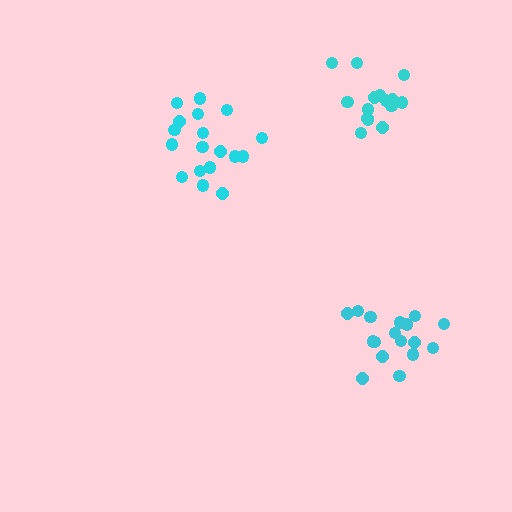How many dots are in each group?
Group 1: 18 dots, Group 2: 17 dots, Group 3: 15 dots (50 total).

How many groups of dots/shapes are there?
There are 3 groups.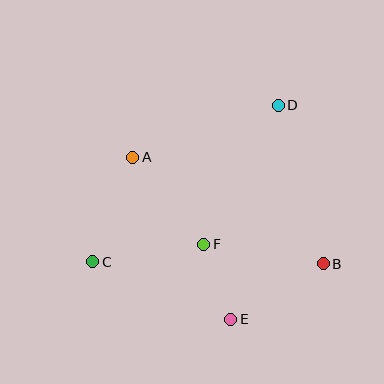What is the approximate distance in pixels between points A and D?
The distance between A and D is approximately 154 pixels.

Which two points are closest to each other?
Points E and F are closest to each other.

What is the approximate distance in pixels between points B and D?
The distance between B and D is approximately 165 pixels.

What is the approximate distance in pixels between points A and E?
The distance between A and E is approximately 189 pixels.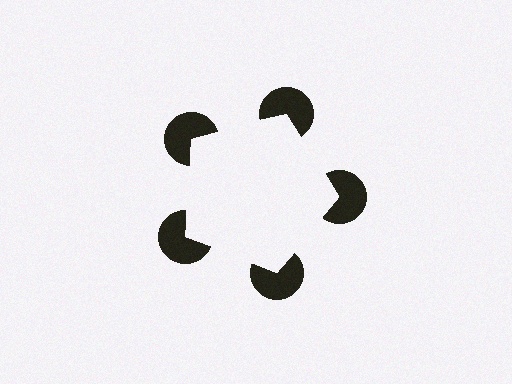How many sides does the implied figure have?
5 sides.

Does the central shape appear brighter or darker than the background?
It typically appears slightly brighter than the background, even though no actual brightness change is drawn.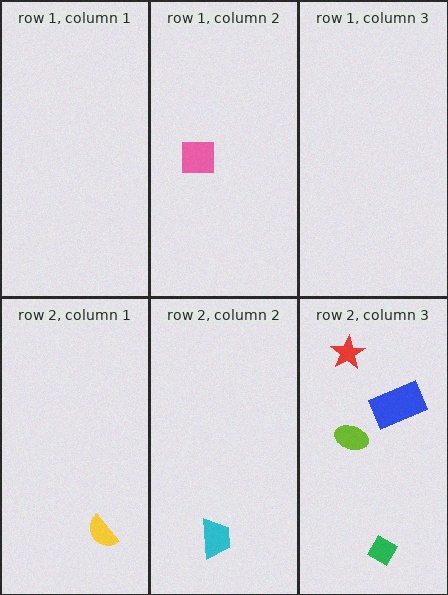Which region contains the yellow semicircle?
The row 2, column 1 region.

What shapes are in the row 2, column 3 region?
The lime ellipse, the red star, the blue rectangle, the green diamond.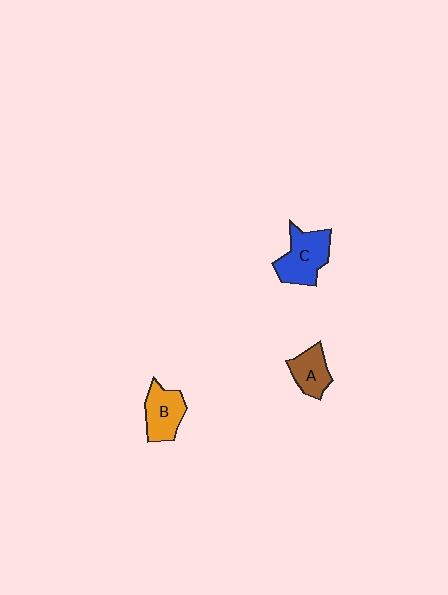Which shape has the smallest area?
Shape A (brown).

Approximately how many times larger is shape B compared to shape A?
Approximately 1.2 times.